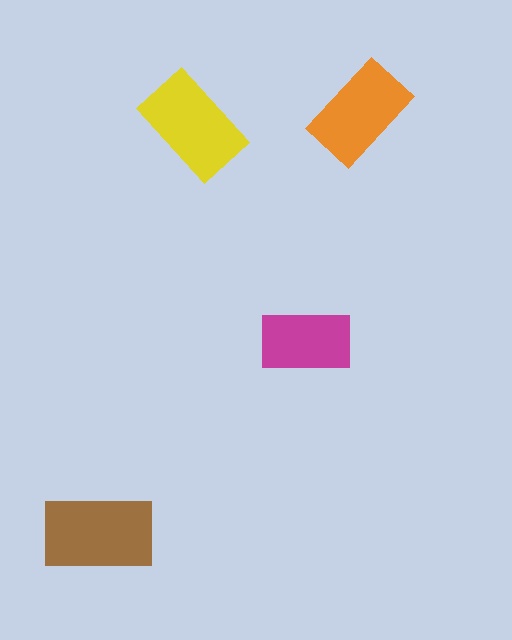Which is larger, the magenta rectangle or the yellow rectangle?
The yellow one.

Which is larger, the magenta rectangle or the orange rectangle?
The orange one.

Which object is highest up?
The orange rectangle is topmost.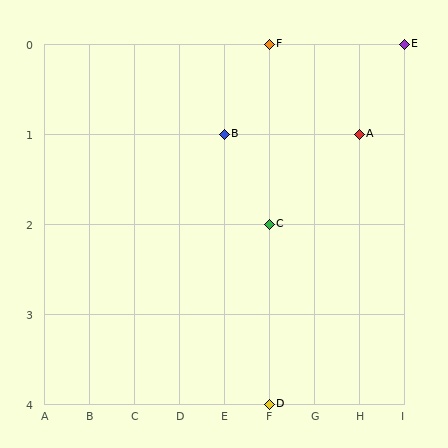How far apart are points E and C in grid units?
Points E and C are 3 columns and 2 rows apart (about 3.6 grid units diagonally).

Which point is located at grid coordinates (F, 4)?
Point D is at (F, 4).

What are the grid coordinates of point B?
Point B is at grid coordinates (E, 1).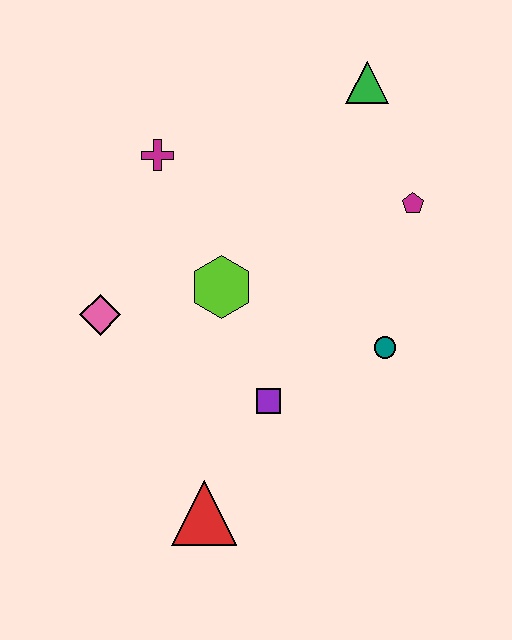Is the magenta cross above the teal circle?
Yes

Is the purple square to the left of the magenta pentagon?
Yes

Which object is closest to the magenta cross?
The lime hexagon is closest to the magenta cross.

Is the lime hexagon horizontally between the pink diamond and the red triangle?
No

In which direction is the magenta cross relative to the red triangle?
The magenta cross is above the red triangle.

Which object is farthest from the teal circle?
The magenta cross is farthest from the teal circle.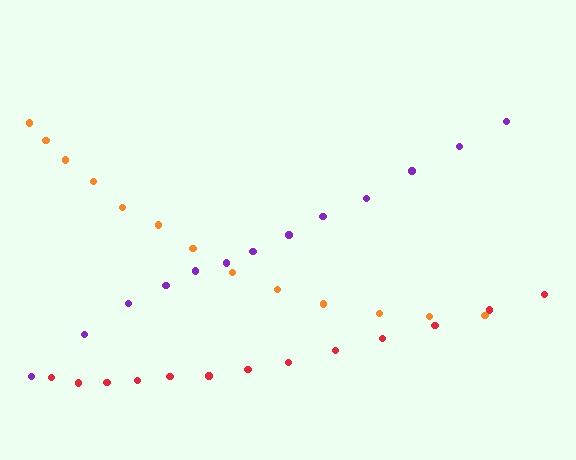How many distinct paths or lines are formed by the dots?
There are 3 distinct paths.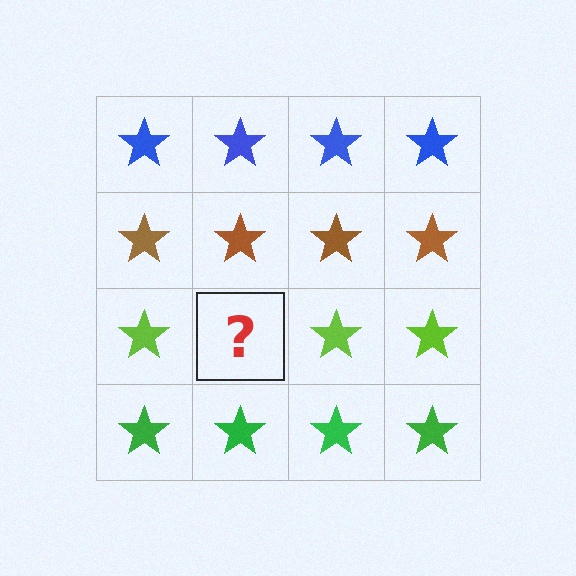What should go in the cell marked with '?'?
The missing cell should contain a lime star.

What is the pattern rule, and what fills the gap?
The rule is that each row has a consistent color. The gap should be filled with a lime star.